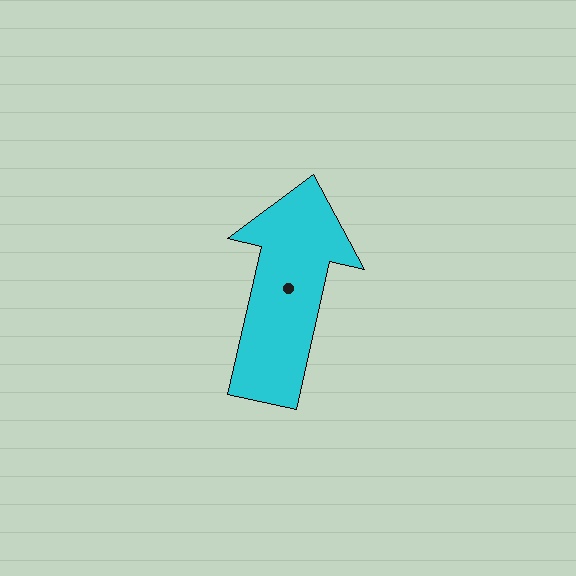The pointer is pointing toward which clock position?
Roughly 12 o'clock.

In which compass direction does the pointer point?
North.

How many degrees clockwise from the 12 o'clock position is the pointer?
Approximately 13 degrees.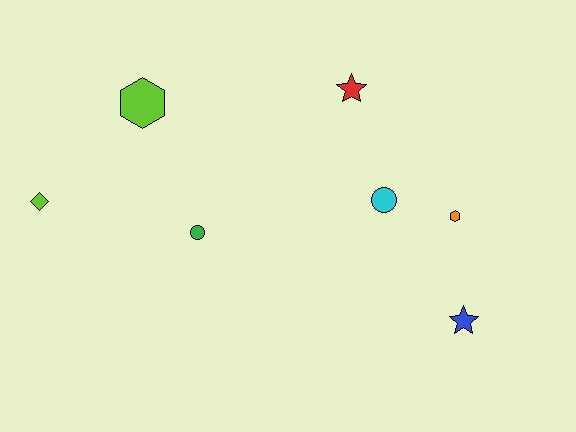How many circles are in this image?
There are 2 circles.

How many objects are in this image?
There are 7 objects.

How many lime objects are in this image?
There are 2 lime objects.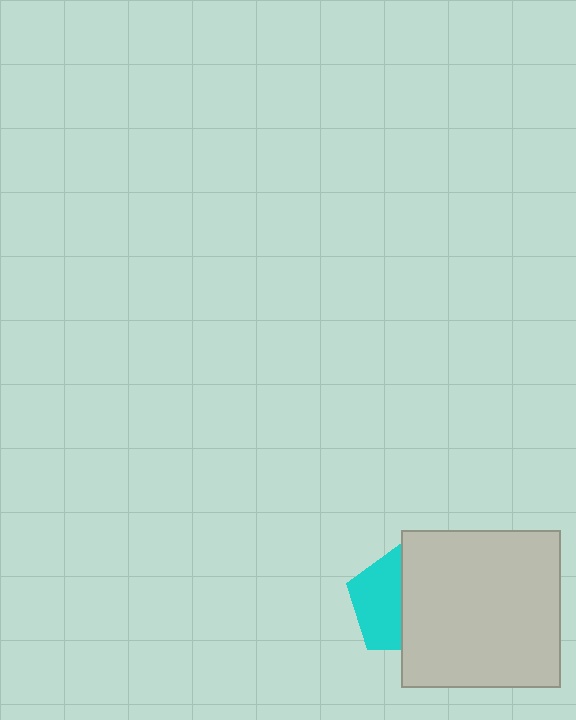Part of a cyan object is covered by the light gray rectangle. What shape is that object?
It is a pentagon.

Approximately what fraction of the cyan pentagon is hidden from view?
Roughly 51% of the cyan pentagon is hidden behind the light gray rectangle.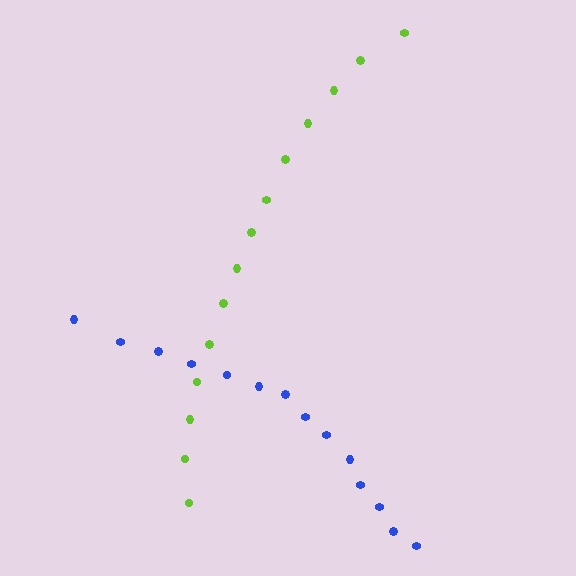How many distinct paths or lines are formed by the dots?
There are 2 distinct paths.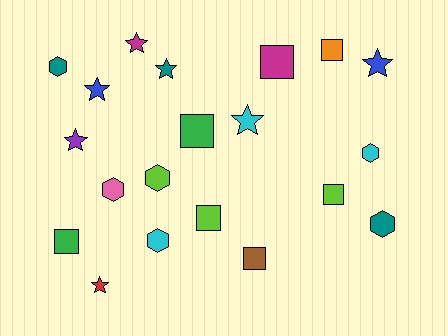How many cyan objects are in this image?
There are 3 cyan objects.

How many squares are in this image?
There are 7 squares.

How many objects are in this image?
There are 20 objects.